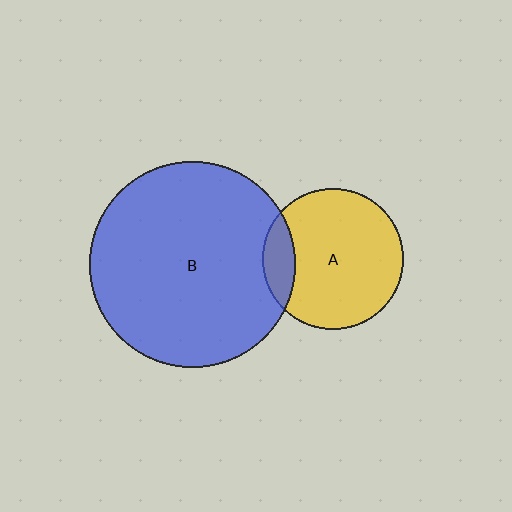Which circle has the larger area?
Circle B (blue).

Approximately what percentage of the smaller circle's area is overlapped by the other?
Approximately 15%.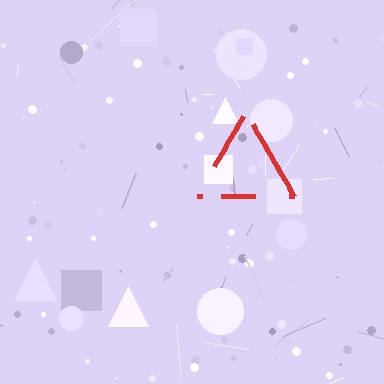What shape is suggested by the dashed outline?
The dashed outline suggests a triangle.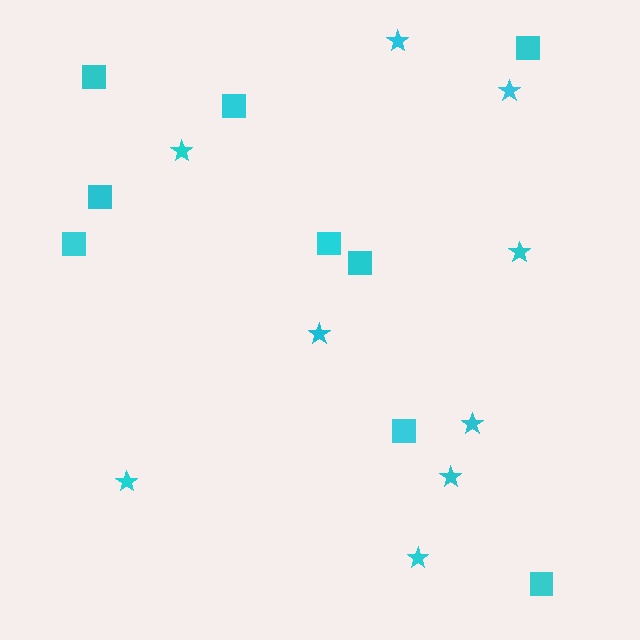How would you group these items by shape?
There are 2 groups: one group of squares (9) and one group of stars (9).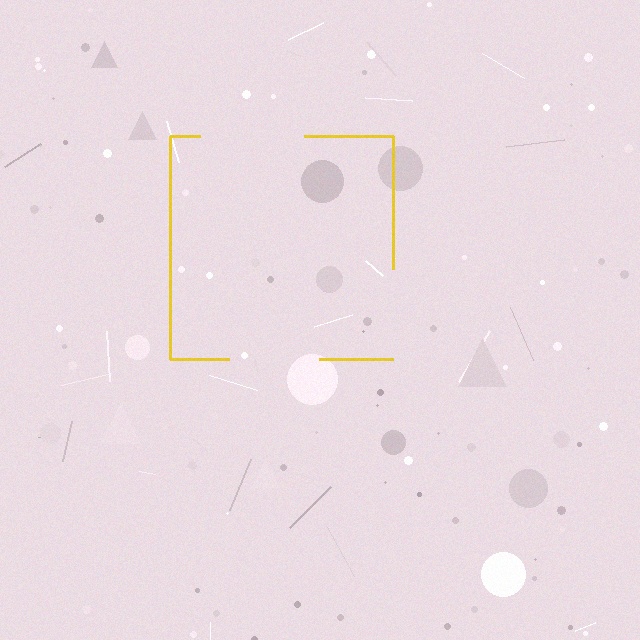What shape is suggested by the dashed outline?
The dashed outline suggests a square.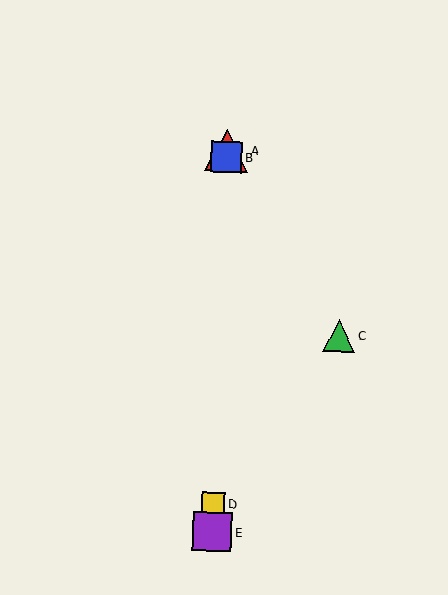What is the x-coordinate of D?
Object D is at x≈213.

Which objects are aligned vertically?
Objects A, B, D, E are aligned vertically.